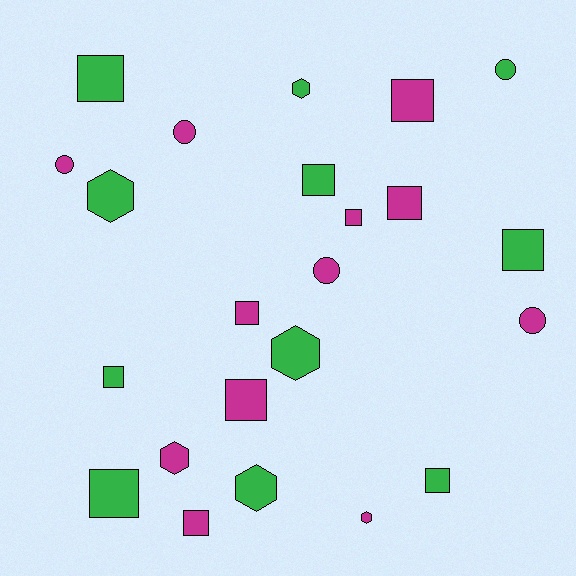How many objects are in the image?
There are 23 objects.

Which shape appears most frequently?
Square, with 12 objects.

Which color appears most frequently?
Magenta, with 12 objects.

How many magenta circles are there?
There are 4 magenta circles.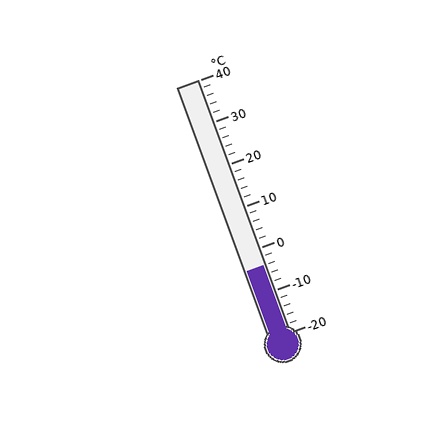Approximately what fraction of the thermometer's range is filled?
The thermometer is filled to approximately 25% of its range.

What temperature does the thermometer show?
The thermometer shows approximately -4°C.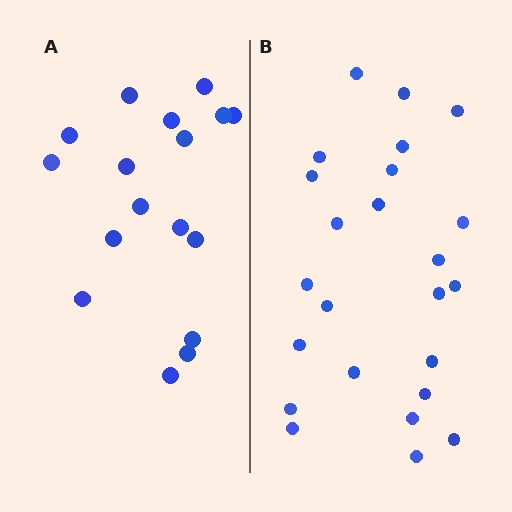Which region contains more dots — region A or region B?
Region B (the right region) has more dots.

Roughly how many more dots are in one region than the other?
Region B has roughly 8 or so more dots than region A.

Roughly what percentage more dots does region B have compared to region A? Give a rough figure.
About 40% more.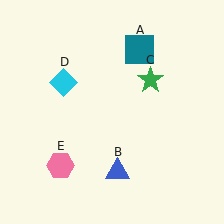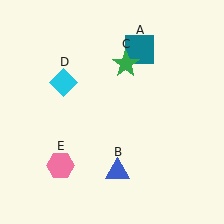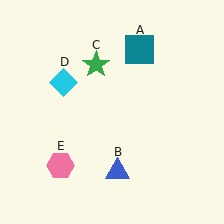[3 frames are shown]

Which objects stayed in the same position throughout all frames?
Teal square (object A) and blue triangle (object B) and cyan diamond (object D) and pink hexagon (object E) remained stationary.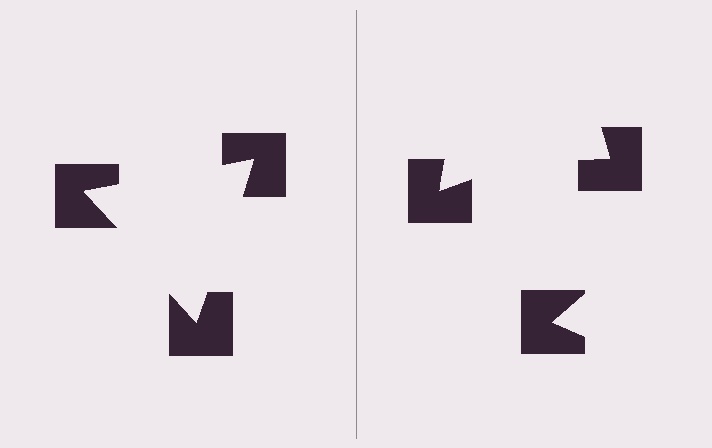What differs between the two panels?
The notched squares are positioned identically on both sides; only the wedge orientations differ. On the left they align to a triangle; on the right they are misaligned.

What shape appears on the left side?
An illusory triangle.